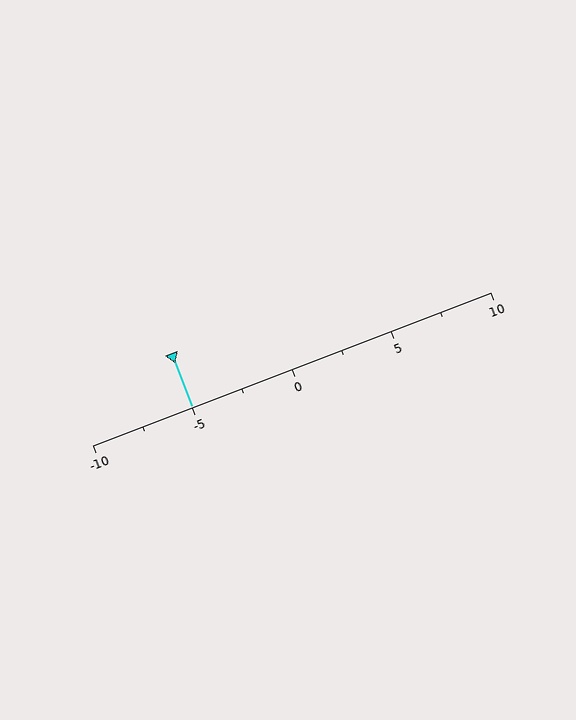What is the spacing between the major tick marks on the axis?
The major ticks are spaced 5 apart.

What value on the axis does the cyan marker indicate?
The marker indicates approximately -5.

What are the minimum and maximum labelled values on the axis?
The axis runs from -10 to 10.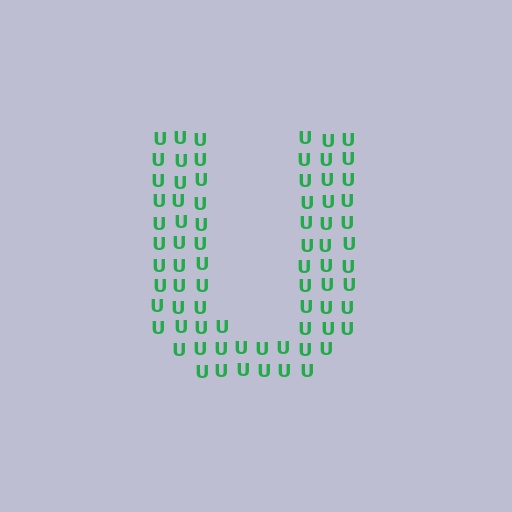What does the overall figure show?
The overall figure shows the letter U.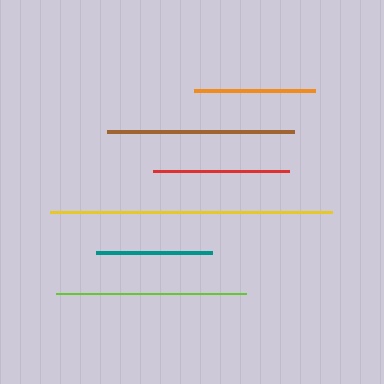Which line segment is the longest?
The yellow line is the longest at approximately 282 pixels.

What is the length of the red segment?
The red segment is approximately 135 pixels long.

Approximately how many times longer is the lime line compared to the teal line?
The lime line is approximately 1.6 times the length of the teal line.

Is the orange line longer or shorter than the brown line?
The brown line is longer than the orange line.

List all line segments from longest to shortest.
From longest to shortest: yellow, lime, brown, red, orange, teal.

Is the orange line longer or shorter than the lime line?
The lime line is longer than the orange line.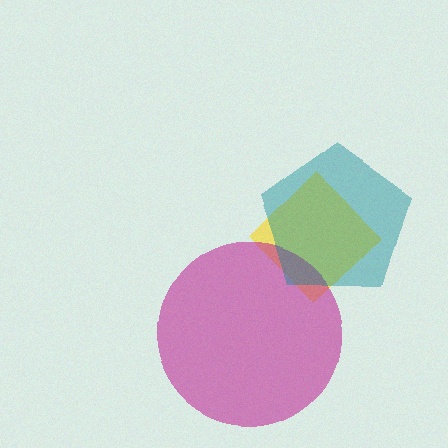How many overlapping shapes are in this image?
There are 3 overlapping shapes in the image.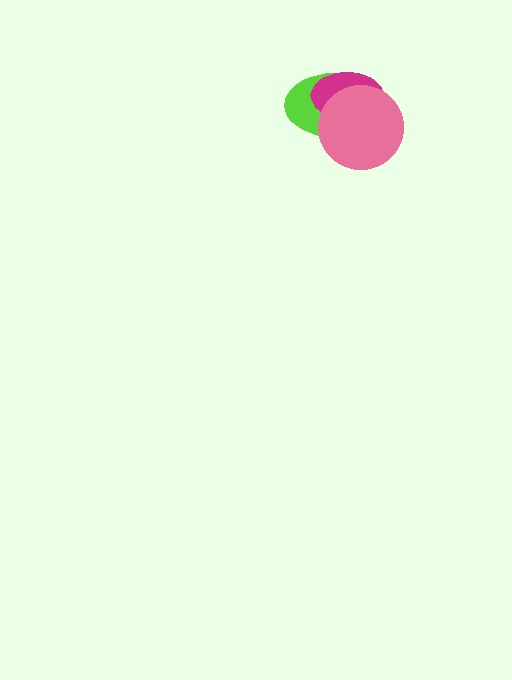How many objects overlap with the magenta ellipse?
2 objects overlap with the magenta ellipse.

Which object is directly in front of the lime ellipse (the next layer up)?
The magenta ellipse is directly in front of the lime ellipse.